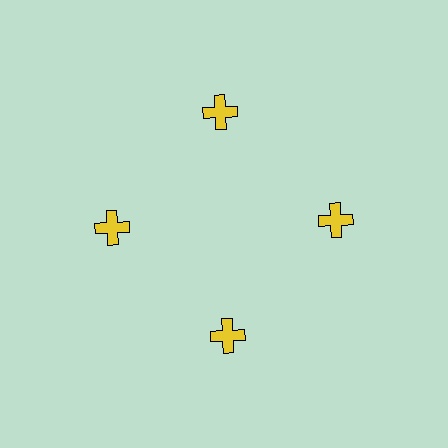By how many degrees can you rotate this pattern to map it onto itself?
The pattern maps onto itself every 90 degrees of rotation.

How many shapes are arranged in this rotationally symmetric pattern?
There are 4 shapes, arranged in 4 groups of 1.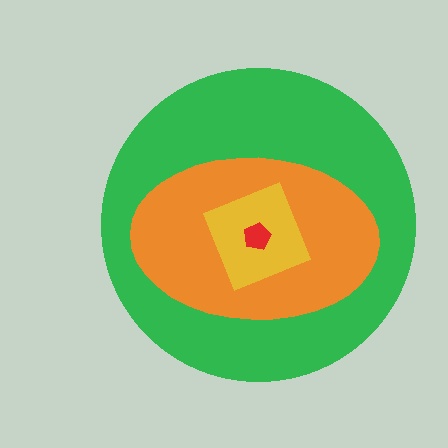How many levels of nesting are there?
4.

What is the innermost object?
The red pentagon.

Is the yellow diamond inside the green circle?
Yes.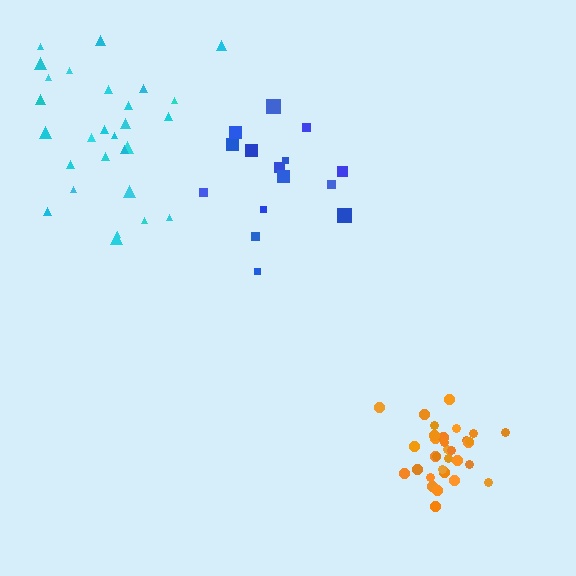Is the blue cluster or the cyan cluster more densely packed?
Cyan.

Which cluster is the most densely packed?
Orange.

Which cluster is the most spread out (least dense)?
Blue.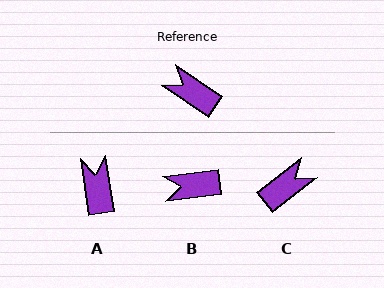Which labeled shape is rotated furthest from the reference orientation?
C, about 108 degrees away.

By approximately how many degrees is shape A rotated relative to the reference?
Approximately 48 degrees clockwise.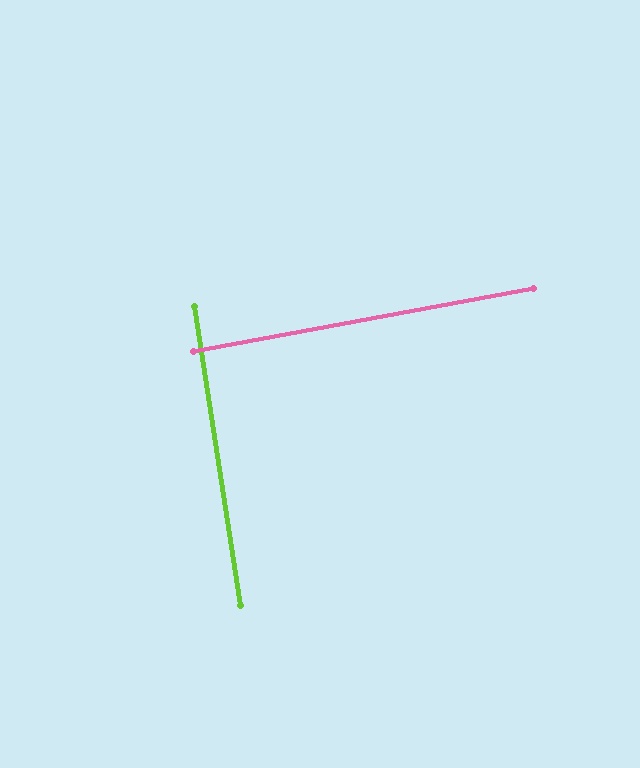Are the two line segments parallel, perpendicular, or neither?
Perpendicular — they meet at approximately 88°.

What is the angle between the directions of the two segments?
Approximately 88 degrees.